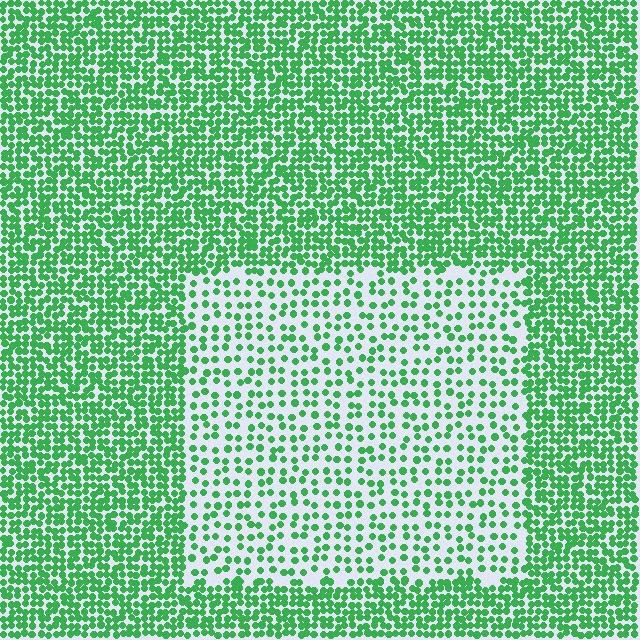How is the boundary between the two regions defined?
The boundary is defined by a change in element density (approximately 2.2x ratio). All elements are the same color, size, and shape.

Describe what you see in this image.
The image contains small green elements arranged at two different densities. A rectangle-shaped region is visible where the elements are less densely packed than the surrounding area.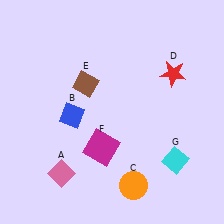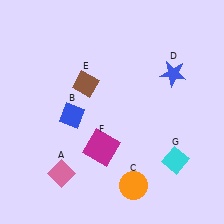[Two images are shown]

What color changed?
The star (D) changed from red in Image 1 to blue in Image 2.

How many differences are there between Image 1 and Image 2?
There is 1 difference between the two images.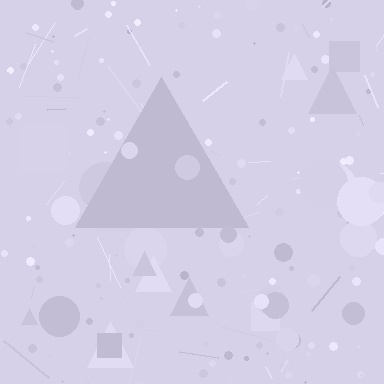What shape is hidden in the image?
A triangle is hidden in the image.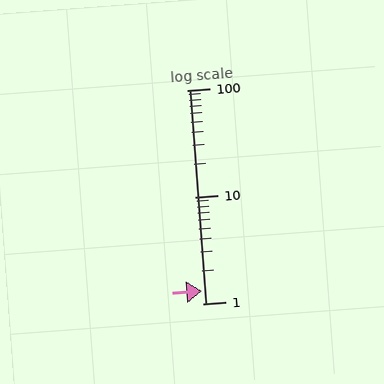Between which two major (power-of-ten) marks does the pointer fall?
The pointer is between 1 and 10.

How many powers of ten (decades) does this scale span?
The scale spans 2 decades, from 1 to 100.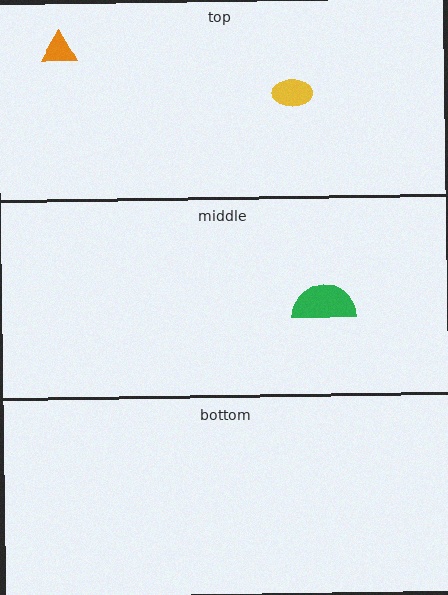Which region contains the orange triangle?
The top region.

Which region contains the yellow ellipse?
The top region.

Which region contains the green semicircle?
The middle region.